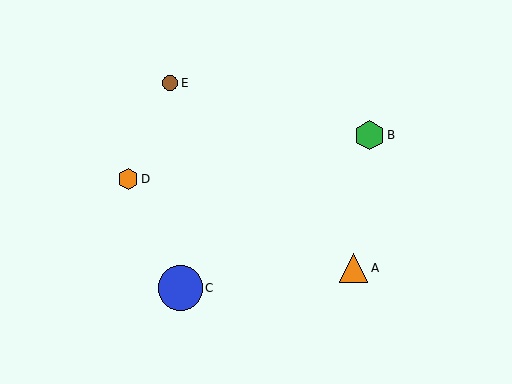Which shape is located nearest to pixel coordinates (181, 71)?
The brown circle (labeled E) at (170, 83) is nearest to that location.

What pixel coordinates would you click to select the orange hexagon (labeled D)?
Click at (128, 179) to select the orange hexagon D.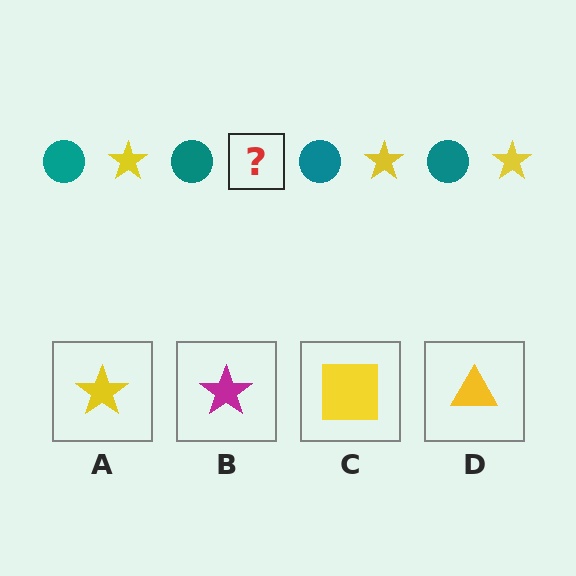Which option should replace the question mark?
Option A.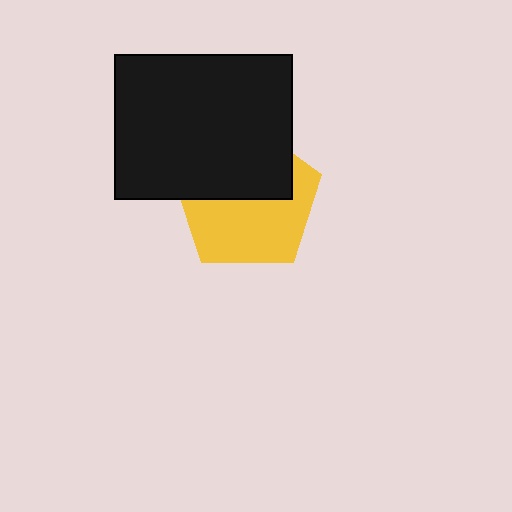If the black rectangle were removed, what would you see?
You would see the complete yellow pentagon.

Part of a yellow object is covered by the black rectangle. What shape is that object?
It is a pentagon.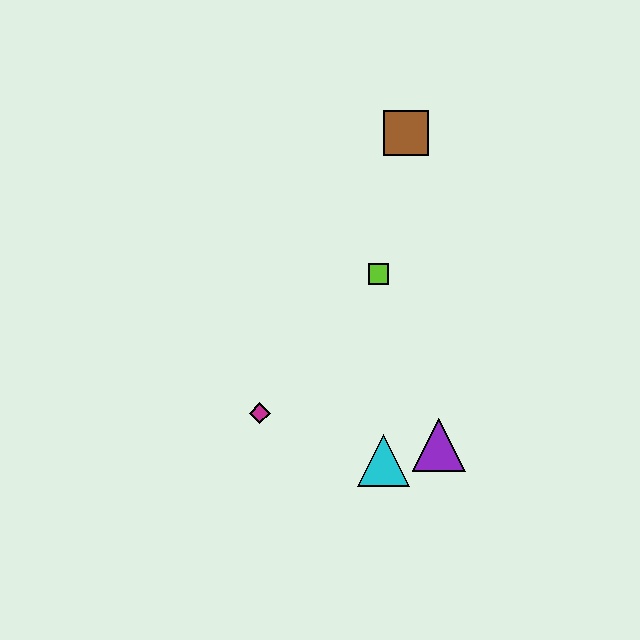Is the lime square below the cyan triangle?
No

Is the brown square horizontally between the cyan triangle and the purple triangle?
Yes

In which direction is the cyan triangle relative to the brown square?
The cyan triangle is below the brown square.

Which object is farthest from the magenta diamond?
The brown square is farthest from the magenta diamond.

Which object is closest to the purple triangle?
The cyan triangle is closest to the purple triangle.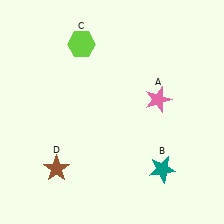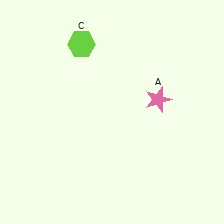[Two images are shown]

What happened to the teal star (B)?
The teal star (B) was removed in Image 2. It was in the bottom-right area of Image 1.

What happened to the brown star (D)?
The brown star (D) was removed in Image 2. It was in the bottom-left area of Image 1.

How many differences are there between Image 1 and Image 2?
There are 2 differences between the two images.